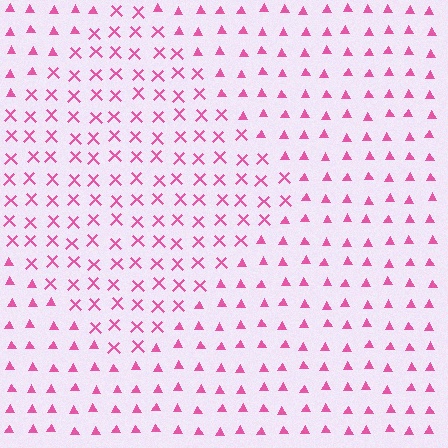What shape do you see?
I see a diamond.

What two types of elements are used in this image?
The image uses X marks inside the diamond region and triangles outside it.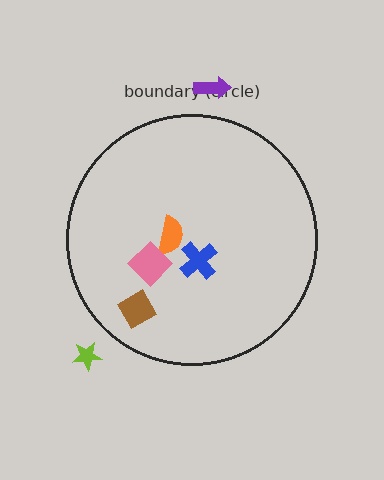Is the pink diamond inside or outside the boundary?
Inside.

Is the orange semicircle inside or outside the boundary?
Inside.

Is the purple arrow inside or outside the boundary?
Outside.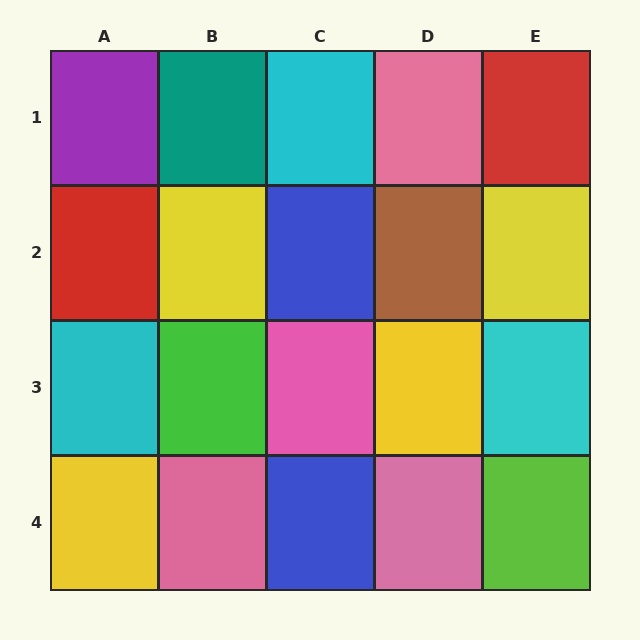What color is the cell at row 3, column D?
Yellow.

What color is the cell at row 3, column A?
Cyan.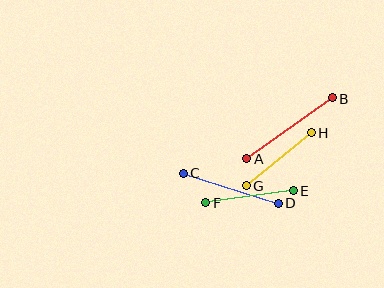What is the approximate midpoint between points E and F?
The midpoint is at approximately (249, 197) pixels.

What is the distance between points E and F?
The distance is approximately 89 pixels.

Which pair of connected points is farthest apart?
Points A and B are farthest apart.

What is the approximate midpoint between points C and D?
The midpoint is at approximately (230, 188) pixels.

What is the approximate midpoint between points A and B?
The midpoint is at approximately (289, 129) pixels.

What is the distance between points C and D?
The distance is approximately 100 pixels.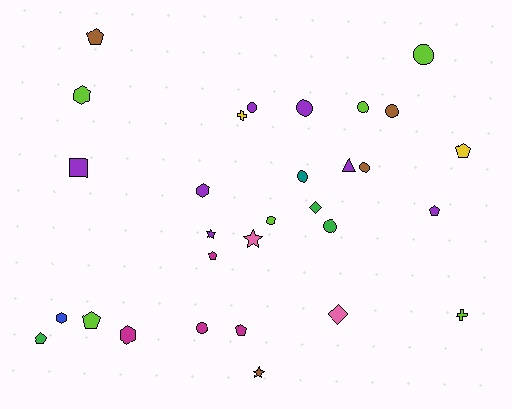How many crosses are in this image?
There are 2 crosses.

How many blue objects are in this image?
There is 1 blue object.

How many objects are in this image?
There are 30 objects.